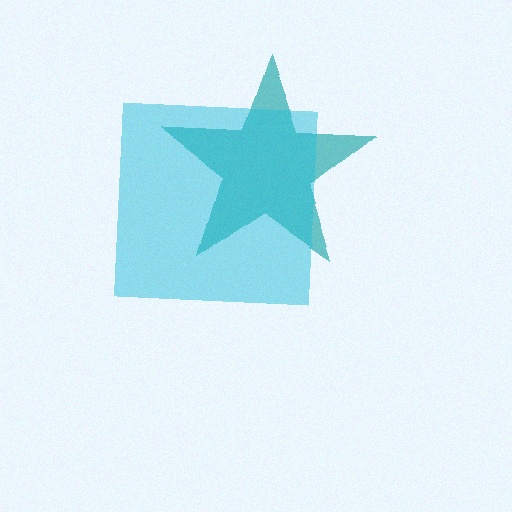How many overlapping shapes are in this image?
There are 2 overlapping shapes in the image.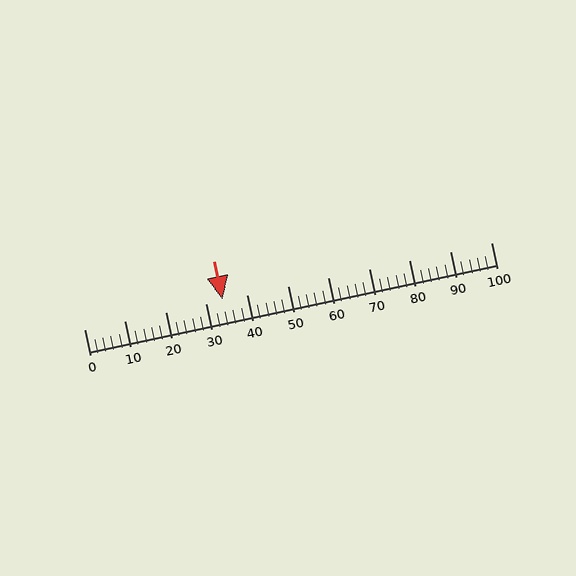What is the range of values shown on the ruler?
The ruler shows values from 0 to 100.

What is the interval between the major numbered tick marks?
The major tick marks are spaced 10 units apart.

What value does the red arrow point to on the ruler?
The red arrow points to approximately 34.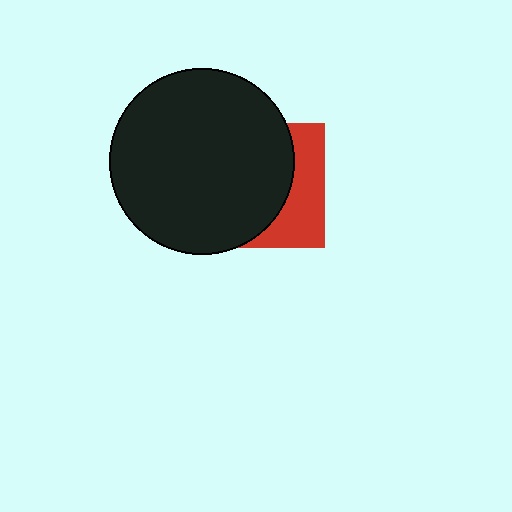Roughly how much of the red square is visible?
A small part of it is visible (roughly 33%).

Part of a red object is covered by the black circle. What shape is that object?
It is a square.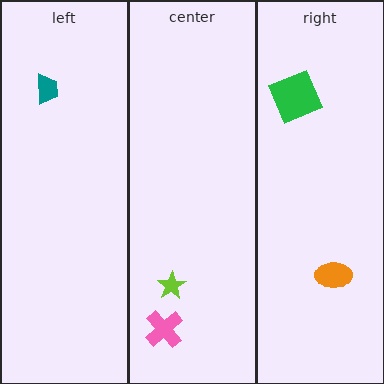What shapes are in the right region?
The orange ellipse, the green square.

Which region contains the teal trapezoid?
The left region.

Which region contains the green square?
The right region.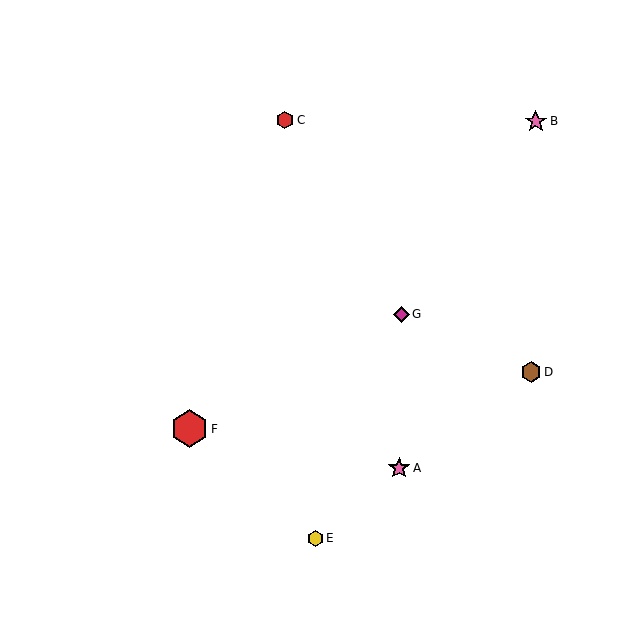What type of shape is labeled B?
Shape B is a pink star.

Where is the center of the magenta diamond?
The center of the magenta diamond is at (401, 314).